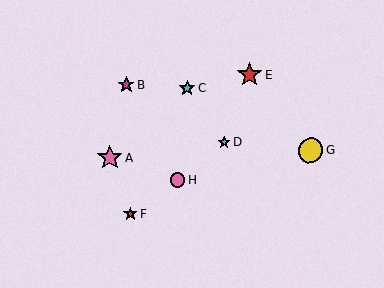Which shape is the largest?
The pink star (labeled A) is the largest.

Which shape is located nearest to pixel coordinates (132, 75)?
The magenta star (labeled B) at (126, 85) is nearest to that location.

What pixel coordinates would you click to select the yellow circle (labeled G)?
Click at (311, 150) to select the yellow circle G.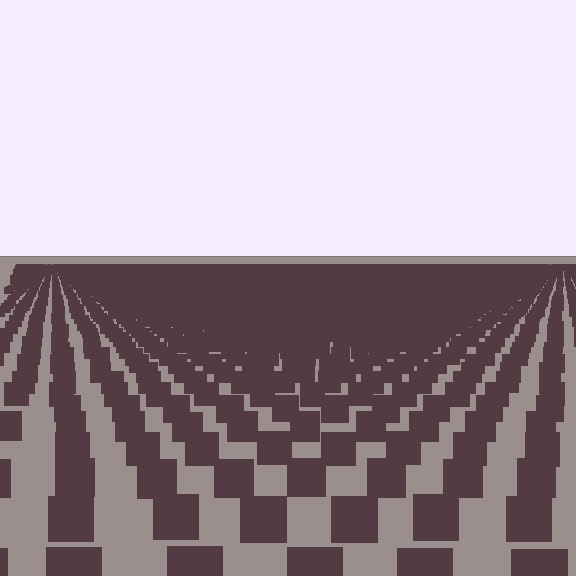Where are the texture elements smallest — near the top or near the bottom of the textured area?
Near the top.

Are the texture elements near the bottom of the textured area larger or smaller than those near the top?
Larger. Near the bottom, elements are closer to the viewer and appear at a bigger on-screen size.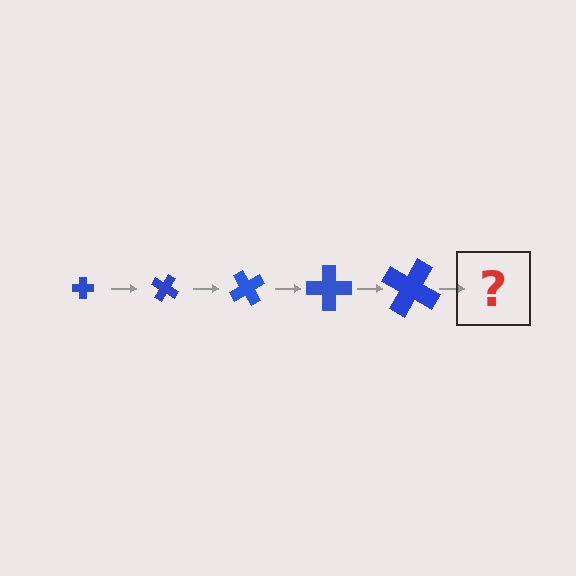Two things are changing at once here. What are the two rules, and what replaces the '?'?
The two rules are that the cross grows larger each step and it rotates 30 degrees each step. The '?' should be a cross, larger than the previous one and rotated 150 degrees from the start.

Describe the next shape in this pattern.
It should be a cross, larger than the previous one and rotated 150 degrees from the start.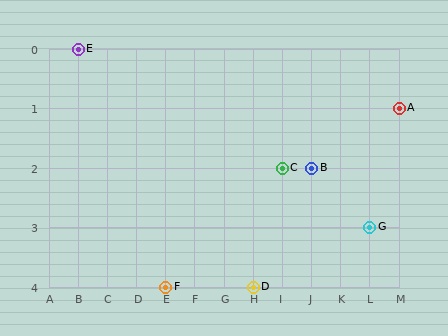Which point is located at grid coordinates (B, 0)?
Point E is at (B, 0).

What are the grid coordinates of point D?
Point D is at grid coordinates (H, 4).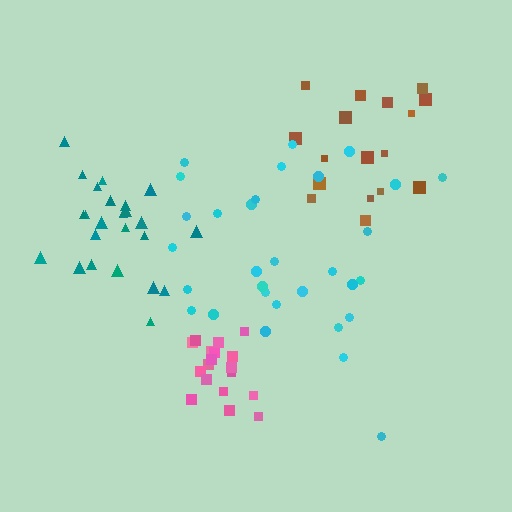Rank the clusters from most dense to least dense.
pink, teal, brown, cyan.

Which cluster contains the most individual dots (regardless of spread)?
Cyan (31).